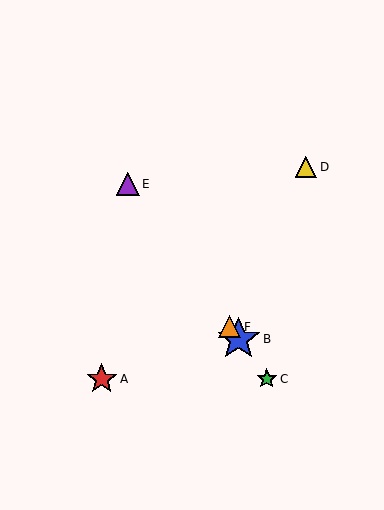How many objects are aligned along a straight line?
4 objects (B, C, E, F) are aligned along a straight line.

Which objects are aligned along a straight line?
Objects B, C, E, F are aligned along a straight line.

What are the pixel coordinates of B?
Object B is at (239, 339).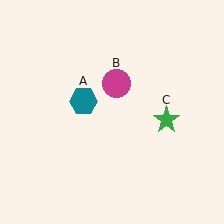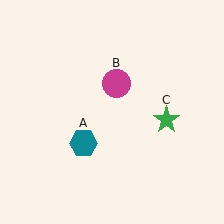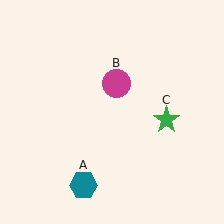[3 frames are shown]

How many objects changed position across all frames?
1 object changed position: teal hexagon (object A).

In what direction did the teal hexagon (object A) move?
The teal hexagon (object A) moved down.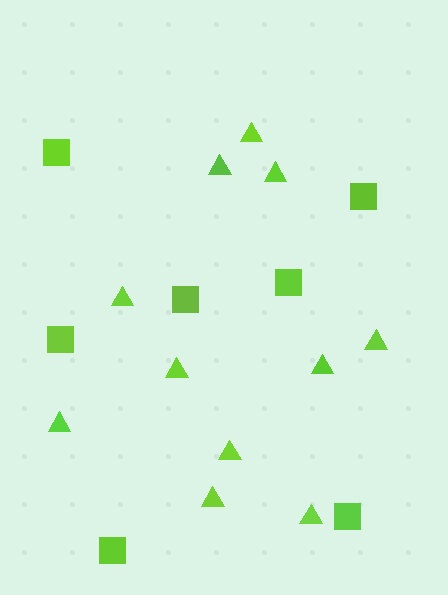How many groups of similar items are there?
There are 2 groups: one group of triangles (11) and one group of squares (7).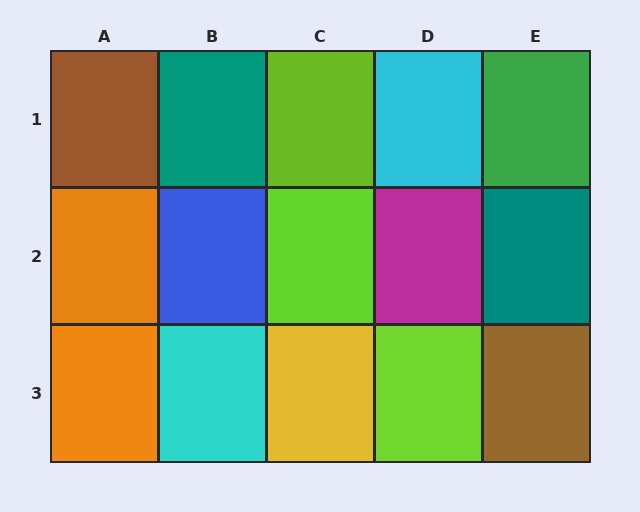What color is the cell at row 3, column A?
Orange.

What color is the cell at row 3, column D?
Lime.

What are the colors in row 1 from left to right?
Brown, teal, lime, cyan, green.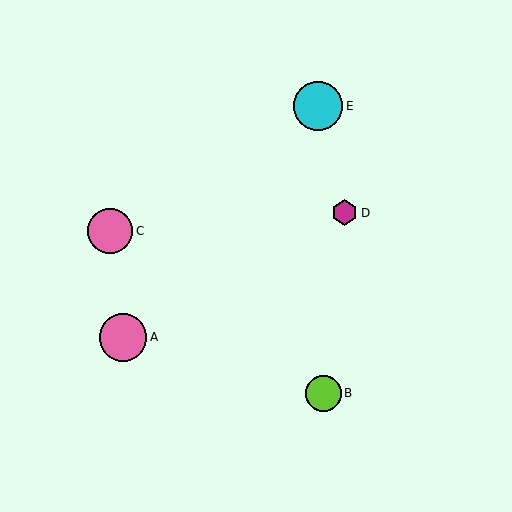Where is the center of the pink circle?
The center of the pink circle is at (110, 231).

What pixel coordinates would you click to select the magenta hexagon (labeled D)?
Click at (345, 213) to select the magenta hexagon D.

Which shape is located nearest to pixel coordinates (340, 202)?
The magenta hexagon (labeled D) at (345, 213) is nearest to that location.